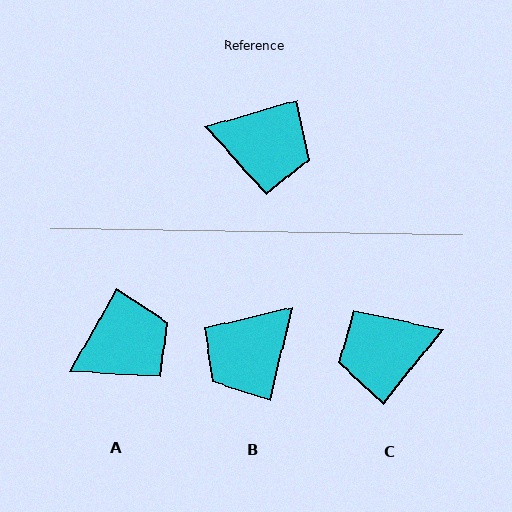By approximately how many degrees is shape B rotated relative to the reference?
Approximately 119 degrees clockwise.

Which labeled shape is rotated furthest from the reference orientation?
C, about 144 degrees away.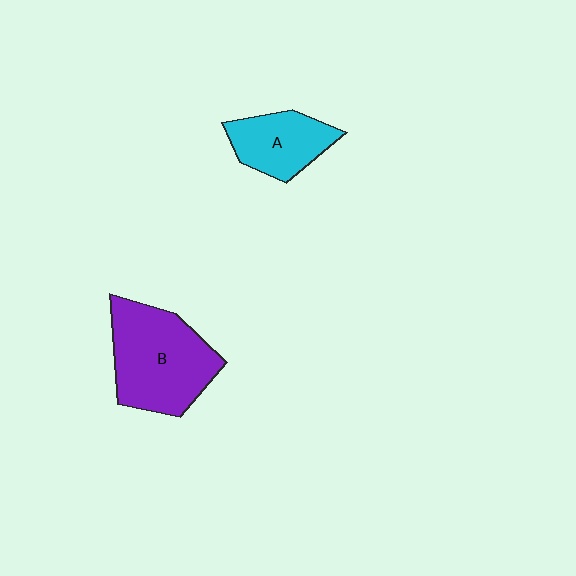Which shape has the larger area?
Shape B (purple).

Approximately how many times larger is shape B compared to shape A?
Approximately 1.8 times.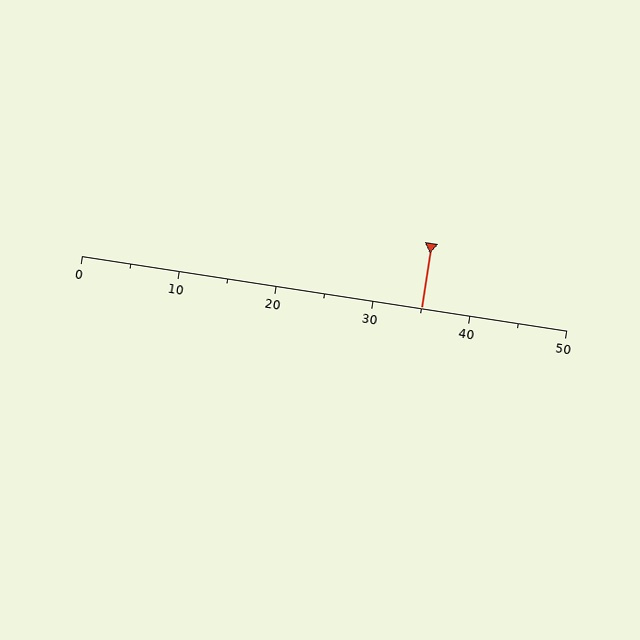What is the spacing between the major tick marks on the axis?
The major ticks are spaced 10 apart.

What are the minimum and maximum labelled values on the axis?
The axis runs from 0 to 50.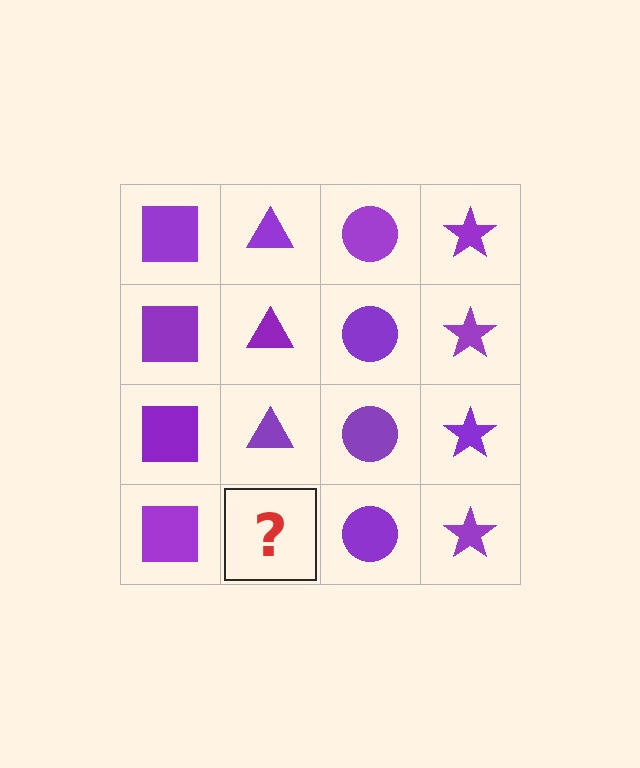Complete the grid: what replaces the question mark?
The question mark should be replaced with a purple triangle.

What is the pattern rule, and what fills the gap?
The rule is that each column has a consistent shape. The gap should be filled with a purple triangle.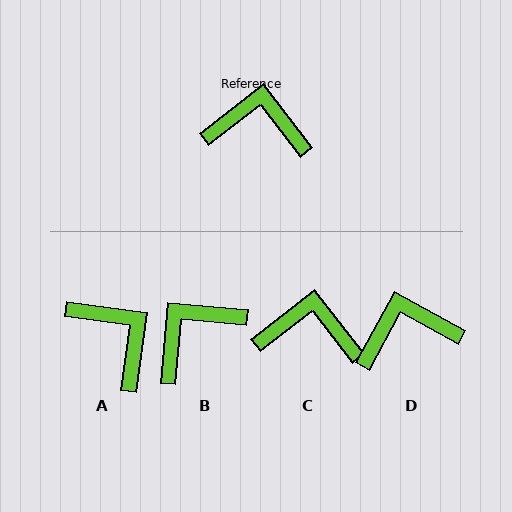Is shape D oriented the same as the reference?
No, it is off by about 24 degrees.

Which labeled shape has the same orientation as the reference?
C.